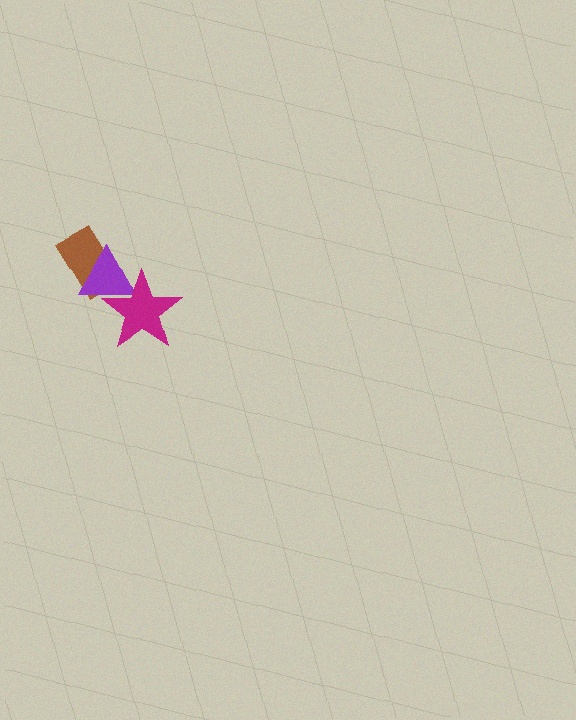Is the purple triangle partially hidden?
Yes, it is partially covered by another shape.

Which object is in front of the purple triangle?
The magenta star is in front of the purple triangle.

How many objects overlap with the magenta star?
1 object overlaps with the magenta star.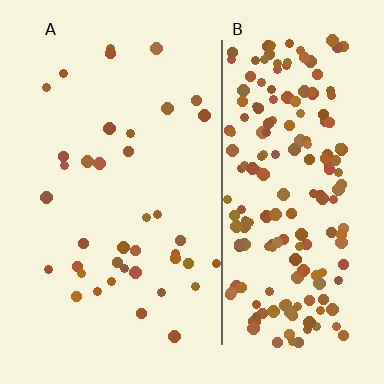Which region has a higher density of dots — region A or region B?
B (the right).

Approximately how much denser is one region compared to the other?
Approximately 5.3× — region B over region A.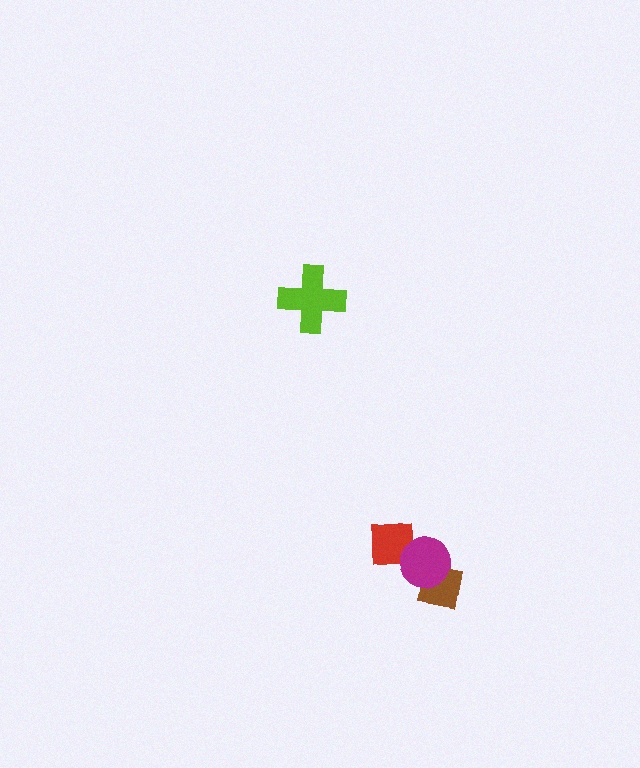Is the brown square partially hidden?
Yes, it is partially covered by another shape.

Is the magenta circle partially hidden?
No, no other shape covers it.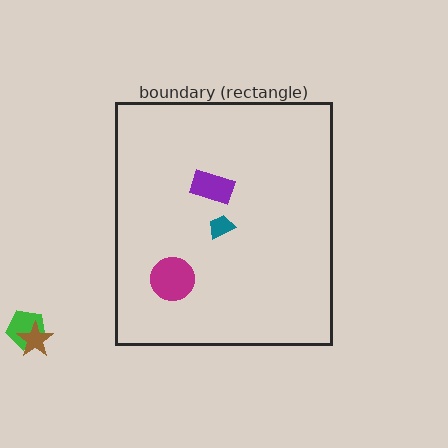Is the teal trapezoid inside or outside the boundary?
Inside.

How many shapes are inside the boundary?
3 inside, 2 outside.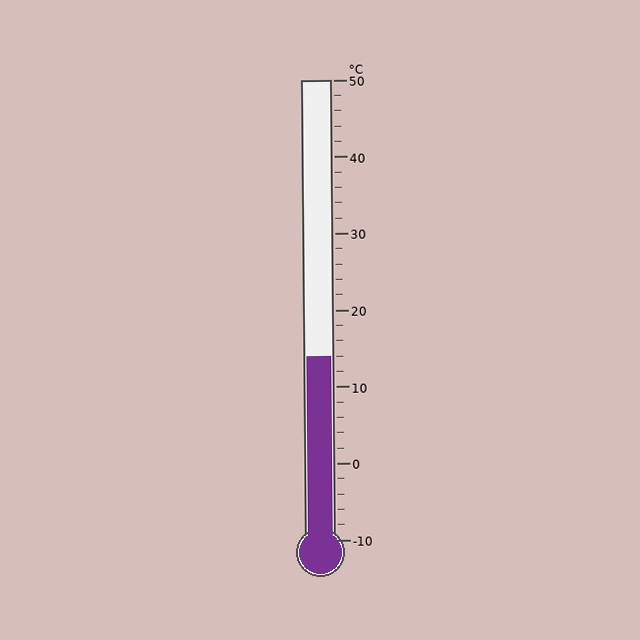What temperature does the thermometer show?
The thermometer shows approximately 14°C.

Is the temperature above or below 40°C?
The temperature is below 40°C.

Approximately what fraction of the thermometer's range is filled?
The thermometer is filled to approximately 40% of its range.